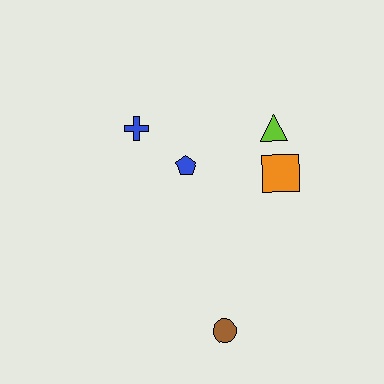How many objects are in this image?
There are 5 objects.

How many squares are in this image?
There is 1 square.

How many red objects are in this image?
There are no red objects.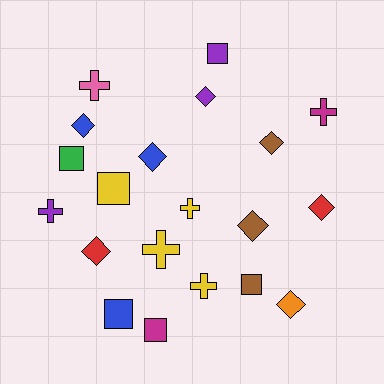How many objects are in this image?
There are 20 objects.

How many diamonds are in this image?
There are 8 diamonds.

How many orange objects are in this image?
There is 1 orange object.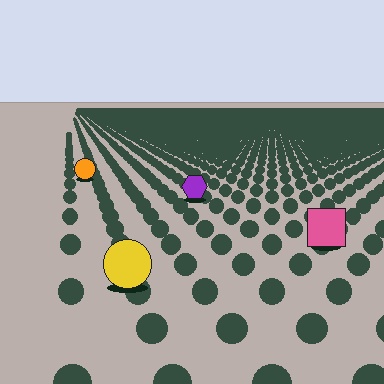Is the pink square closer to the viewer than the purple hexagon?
Yes. The pink square is closer — you can tell from the texture gradient: the ground texture is coarser near it.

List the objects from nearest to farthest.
From nearest to farthest: the yellow circle, the pink square, the purple hexagon, the orange circle.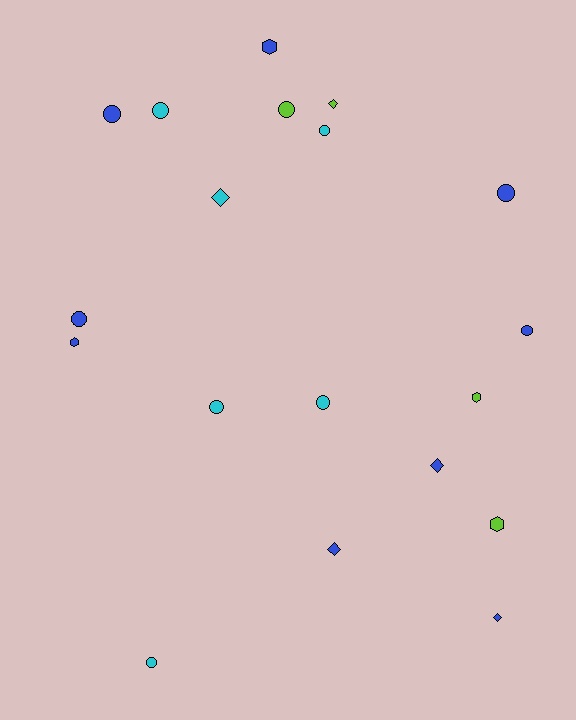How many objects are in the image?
There are 19 objects.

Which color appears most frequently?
Blue, with 9 objects.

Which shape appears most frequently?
Circle, with 10 objects.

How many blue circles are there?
There are 4 blue circles.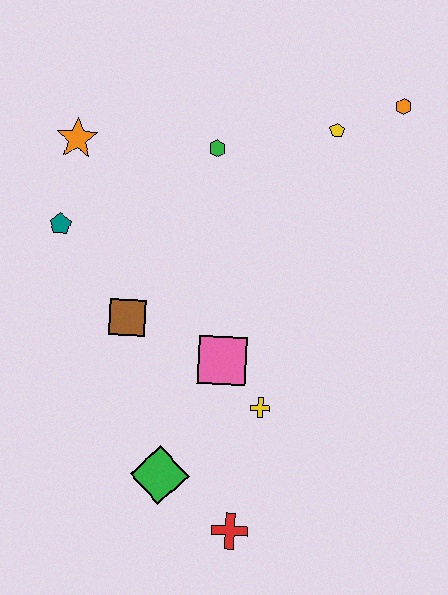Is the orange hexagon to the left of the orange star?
No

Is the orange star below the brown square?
No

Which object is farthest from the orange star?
The red cross is farthest from the orange star.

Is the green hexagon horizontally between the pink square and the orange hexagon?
No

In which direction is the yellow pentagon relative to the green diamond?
The yellow pentagon is above the green diamond.